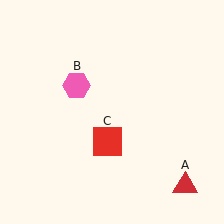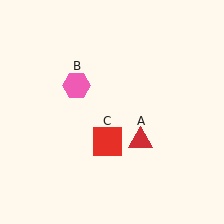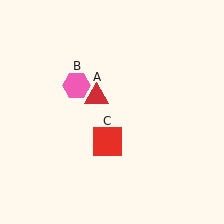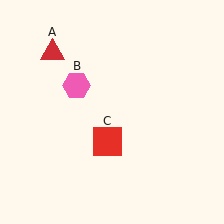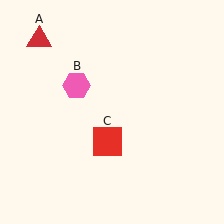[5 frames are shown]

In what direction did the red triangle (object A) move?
The red triangle (object A) moved up and to the left.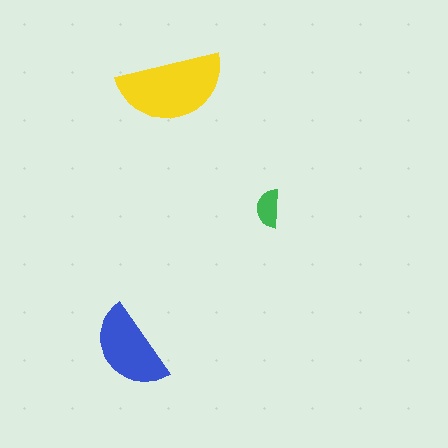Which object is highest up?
The yellow semicircle is topmost.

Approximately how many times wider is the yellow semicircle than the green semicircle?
About 2.5 times wider.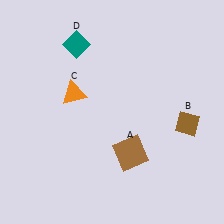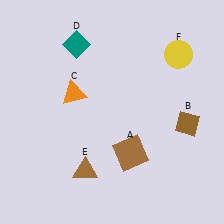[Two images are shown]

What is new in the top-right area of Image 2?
A yellow circle (F) was added in the top-right area of Image 2.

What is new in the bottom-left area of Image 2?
A brown triangle (E) was added in the bottom-left area of Image 2.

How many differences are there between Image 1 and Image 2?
There are 2 differences between the two images.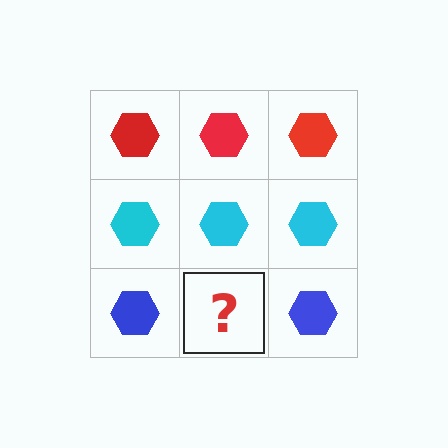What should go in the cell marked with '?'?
The missing cell should contain a blue hexagon.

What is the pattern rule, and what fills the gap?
The rule is that each row has a consistent color. The gap should be filled with a blue hexagon.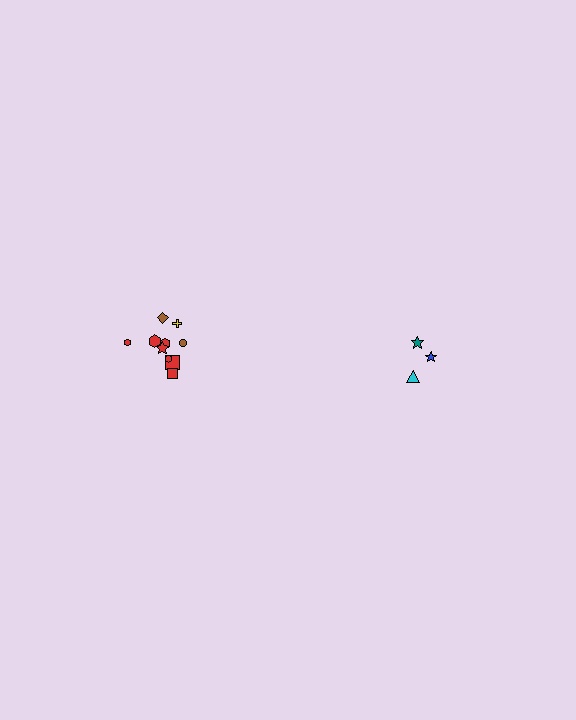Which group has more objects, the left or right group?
The left group.